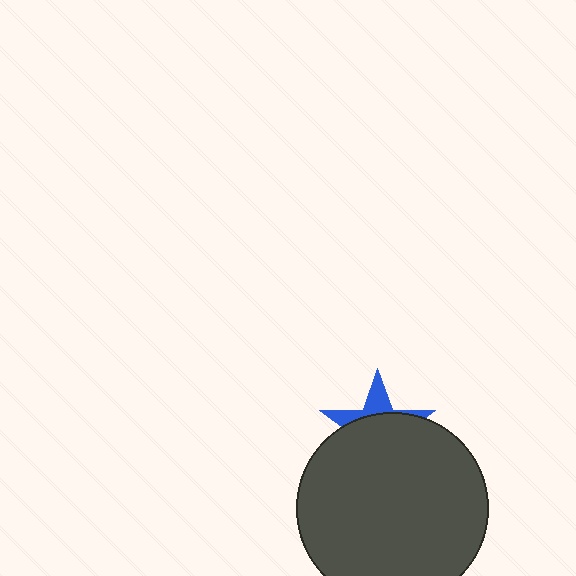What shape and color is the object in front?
The object in front is a dark gray circle.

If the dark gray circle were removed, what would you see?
You would see the complete blue star.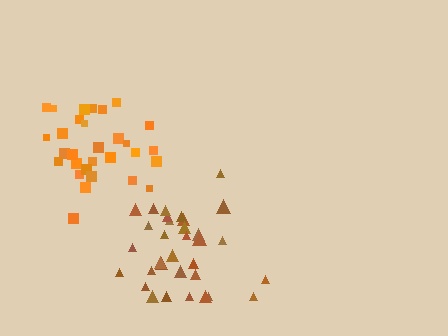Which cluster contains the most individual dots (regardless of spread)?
Brown (33).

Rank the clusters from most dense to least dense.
orange, brown.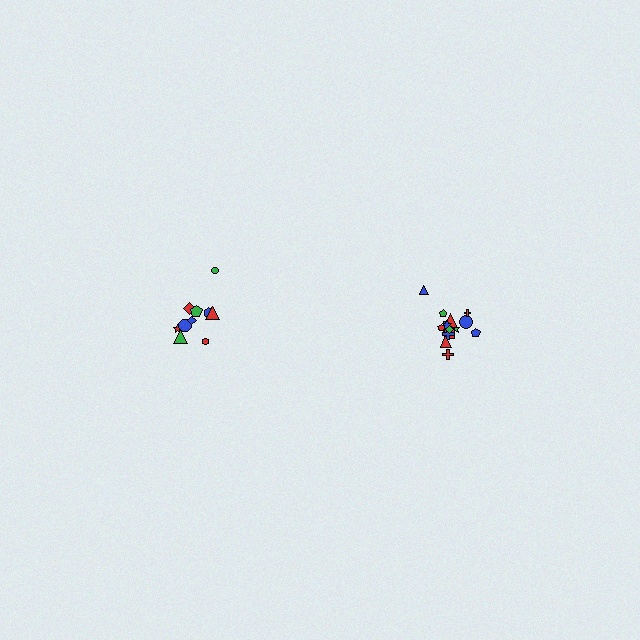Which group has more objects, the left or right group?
The right group.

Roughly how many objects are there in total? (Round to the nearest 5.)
Roughly 25 objects in total.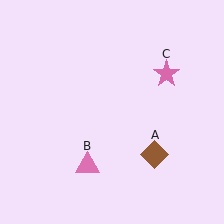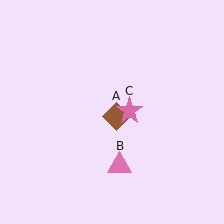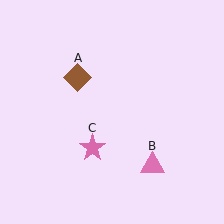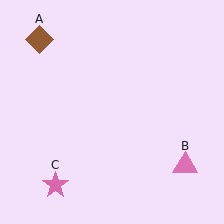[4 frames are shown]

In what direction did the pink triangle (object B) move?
The pink triangle (object B) moved right.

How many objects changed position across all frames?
3 objects changed position: brown diamond (object A), pink triangle (object B), pink star (object C).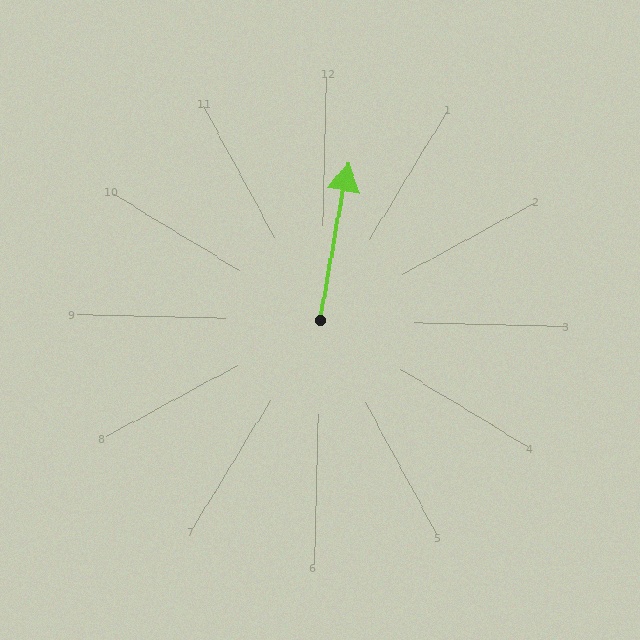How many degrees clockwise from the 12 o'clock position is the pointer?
Approximately 9 degrees.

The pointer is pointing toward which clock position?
Roughly 12 o'clock.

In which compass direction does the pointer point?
North.